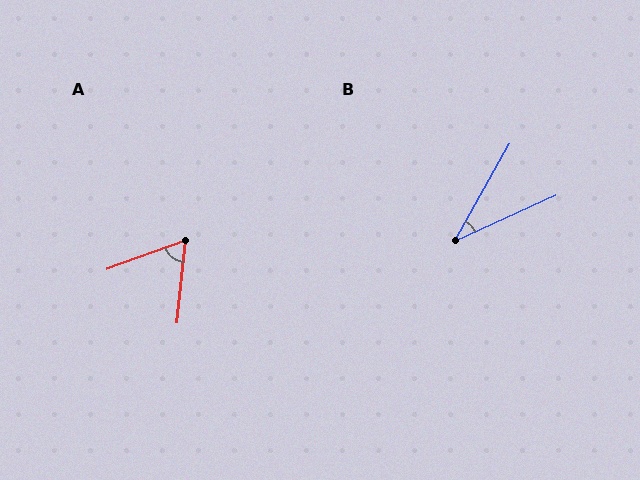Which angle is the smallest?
B, at approximately 36 degrees.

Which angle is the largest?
A, at approximately 64 degrees.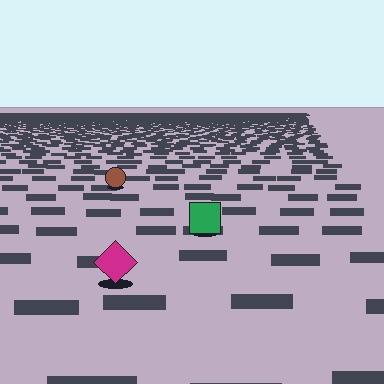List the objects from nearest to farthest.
From nearest to farthest: the magenta diamond, the green square, the brown circle.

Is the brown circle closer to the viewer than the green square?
No. The green square is closer — you can tell from the texture gradient: the ground texture is coarser near it.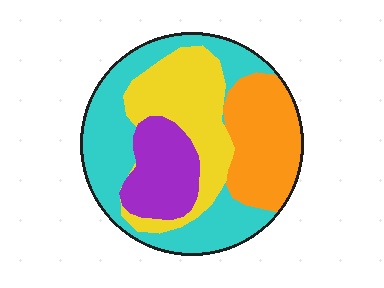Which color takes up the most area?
Cyan, at roughly 35%.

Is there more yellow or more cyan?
Cyan.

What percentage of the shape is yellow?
Yellow takes up about one quarter (1/4) of the shape.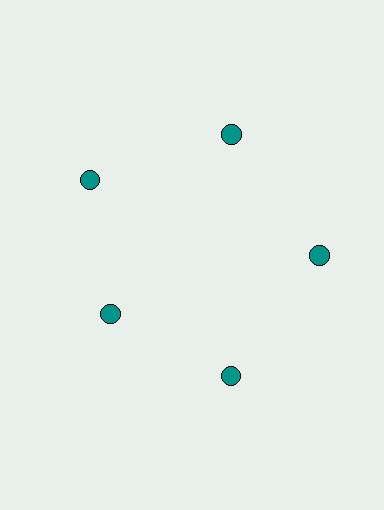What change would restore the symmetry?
The symmetry would be restored by moving it outward, back onto the ring so that all 5 circles sit at equal angles and equal distance from the center.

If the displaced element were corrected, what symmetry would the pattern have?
It would have 5-fold rotational symmetry — the pattern would map onto itself every 72 degrees.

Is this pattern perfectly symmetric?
No. The 5 teal circles are arranged in a ring, but one element near the 8 o'clock position is pulled inward toward the center, breaking the 5-fold rotational symmetry.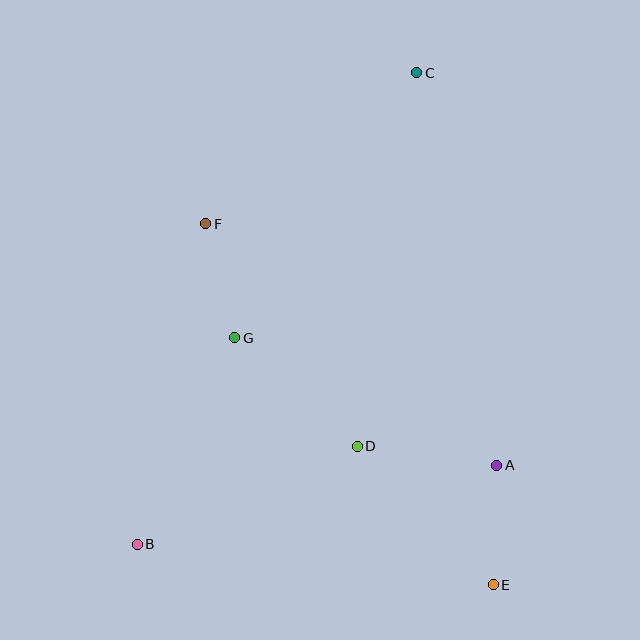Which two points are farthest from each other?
Points B and C are farthest from each other.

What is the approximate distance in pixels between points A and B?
The distance between A and B is approximately 368 pixels.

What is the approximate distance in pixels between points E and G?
The distance between E and G is approximately 357 pixels.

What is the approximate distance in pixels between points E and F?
The distance between E and F is approximately 461 pixels.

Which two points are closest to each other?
Points F and G are closest to each other.